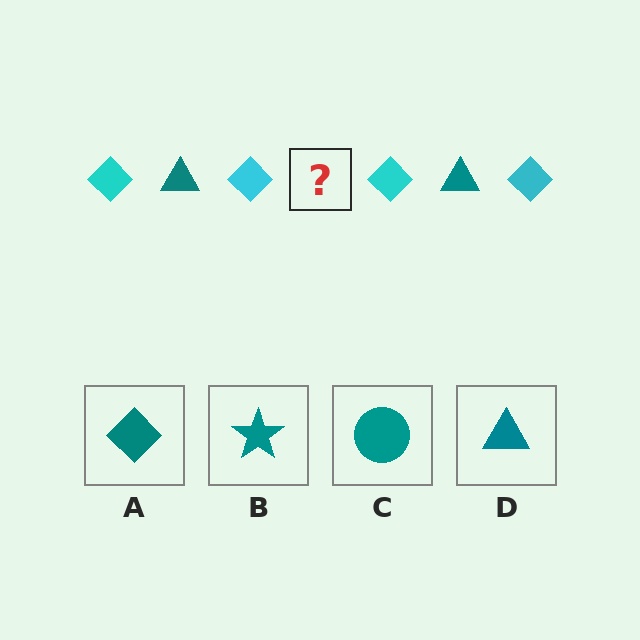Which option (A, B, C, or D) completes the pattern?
D.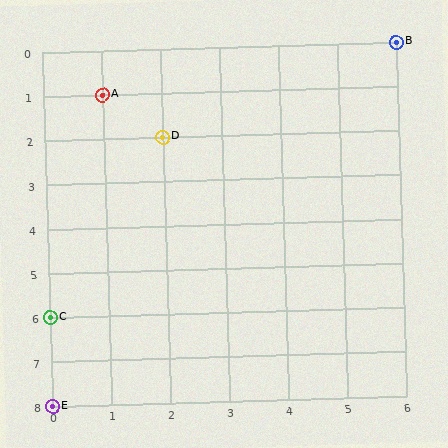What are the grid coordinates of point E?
Point E is at grid coordinates (0, 8).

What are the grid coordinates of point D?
Point D is at grid coordinates (2, 2).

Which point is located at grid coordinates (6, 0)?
Point B is at (6, 0).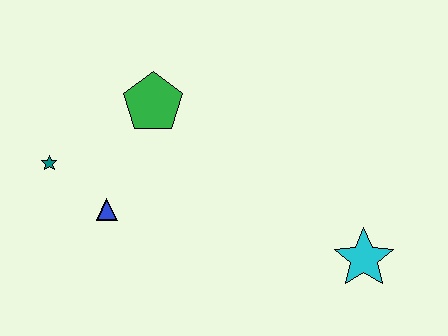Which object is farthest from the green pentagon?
The cyan star is farthest from the green pentagon.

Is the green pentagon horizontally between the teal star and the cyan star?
Yes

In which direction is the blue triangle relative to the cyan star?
The blue triangle is to the left of the cyan star.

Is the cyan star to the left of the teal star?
No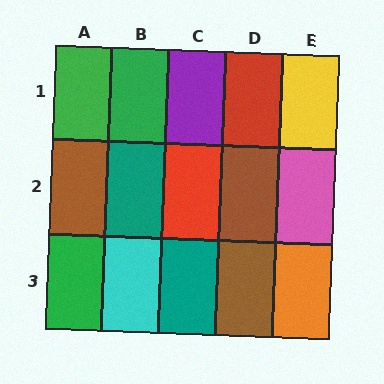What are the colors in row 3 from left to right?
Green, cyan, teal, brown, orange.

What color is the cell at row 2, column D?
Brown.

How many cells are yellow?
1 cell is yellow.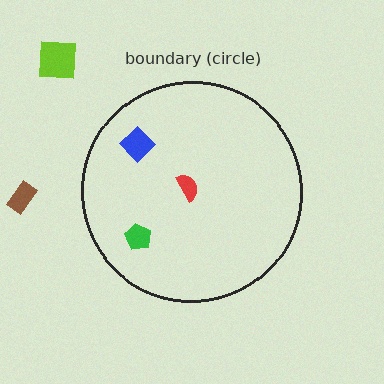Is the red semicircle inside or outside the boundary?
Inside.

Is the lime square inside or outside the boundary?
Outside.